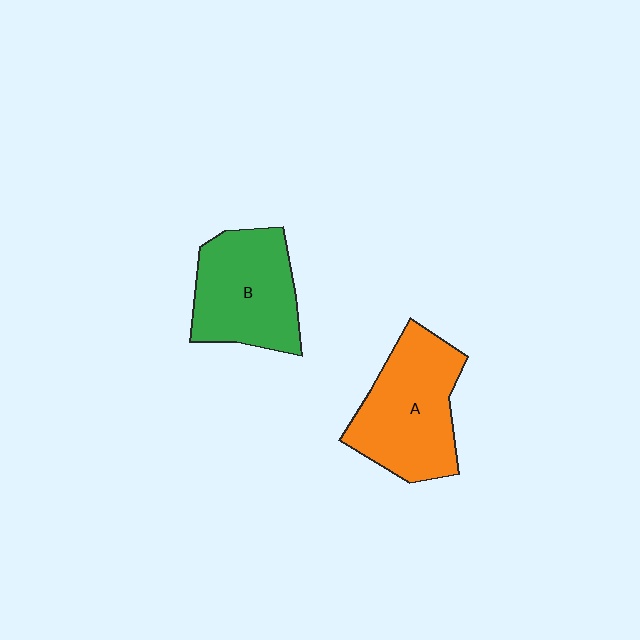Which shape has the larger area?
Shape A (orange).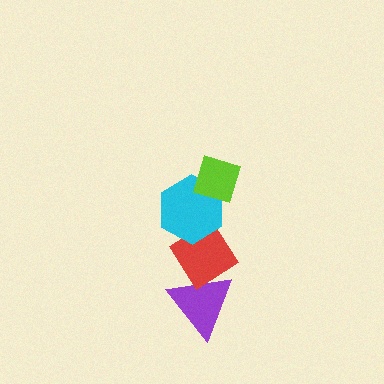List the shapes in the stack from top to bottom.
From top to bottom: the lime diamond, the cyan hexagon, the red diamond, the purple triangle.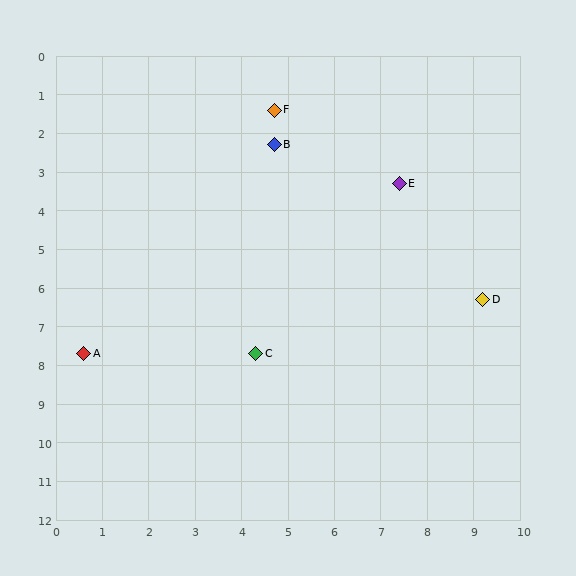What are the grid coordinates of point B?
Point B is at approximately (4.7, 2.3).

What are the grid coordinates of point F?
Point F is at approximately (4.7, 1.4).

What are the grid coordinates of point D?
Point D is at approximately (9.2, 6.3).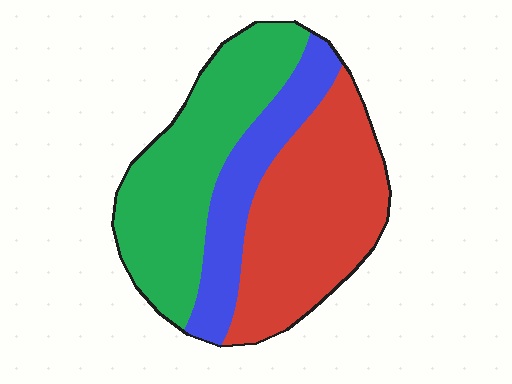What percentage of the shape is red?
Red covers 41% of the shape.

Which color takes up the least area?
Blue, at roughly 20%.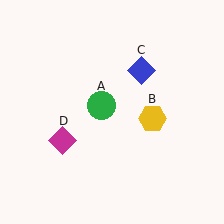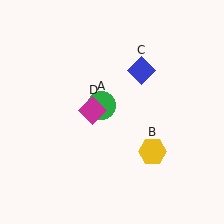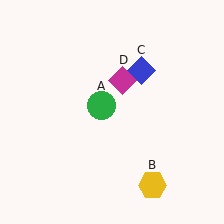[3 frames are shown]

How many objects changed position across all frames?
2 objects changed position: yellow hexagon (object B), magenta diamond (object D).